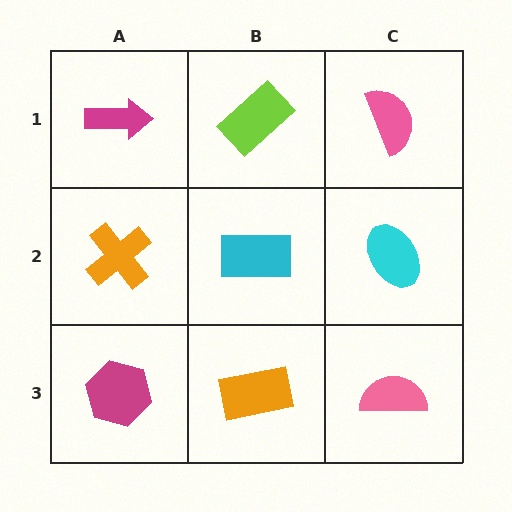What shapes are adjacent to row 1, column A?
An orange cross (row 2, column A), a lime rectangle (row 1, column B).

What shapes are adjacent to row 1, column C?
A cyan ellipse (row 2, column C), a lime rectangle (row 1, column B).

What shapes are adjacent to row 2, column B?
A lime rectangle (row 1, column B), an orange rectangle (row 3, column B), an orange cross (row 2, column A), a cyan ellipse (row 2, column C).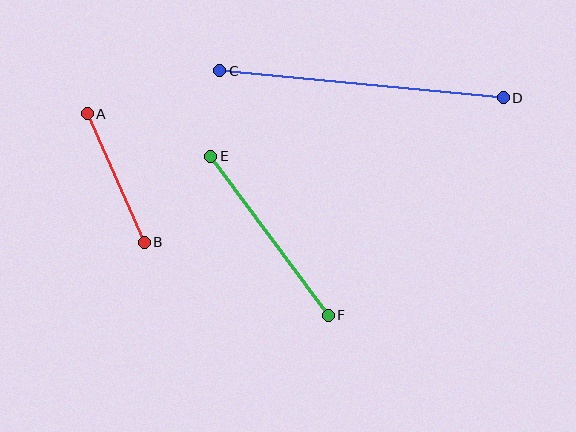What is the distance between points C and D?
The distance is approximately 285 pixels.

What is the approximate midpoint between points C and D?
The midpoint is at approximately (362, 84) pixels.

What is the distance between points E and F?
The distance is approximately 198 pixels.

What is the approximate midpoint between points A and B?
The midpoint is at approximately (116, 178) pixels.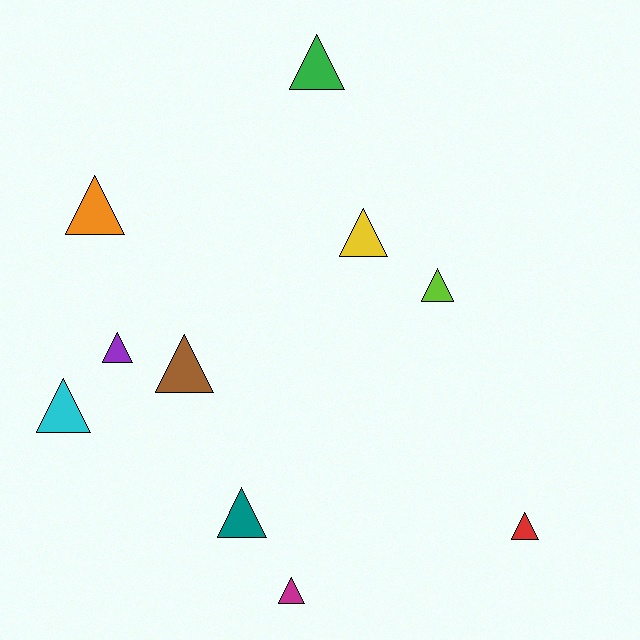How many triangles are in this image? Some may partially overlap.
There are 10 triangles.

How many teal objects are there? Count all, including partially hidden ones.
There is 1 teal object.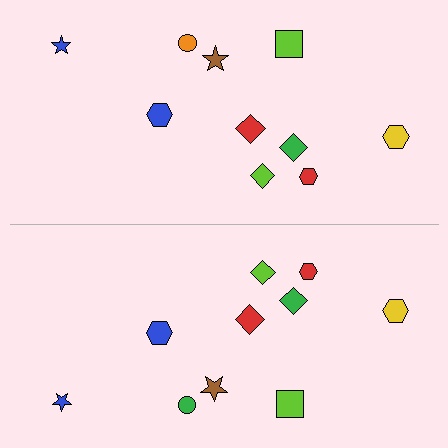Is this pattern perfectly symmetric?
No, the pattern is not perfectly symmetric. The green circle on the bottom side breaks the symmetry — its mirror counterpart is orange.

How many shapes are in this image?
There are 20 shapes in this image.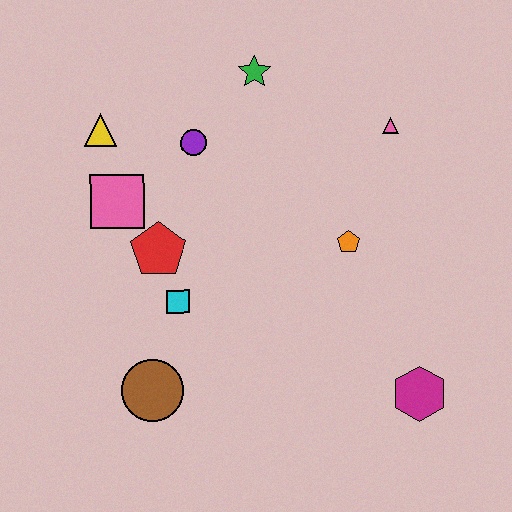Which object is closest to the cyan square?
The red pentagon is closest to the cyan square.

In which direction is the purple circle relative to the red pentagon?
The purple circle is above the red pentagon.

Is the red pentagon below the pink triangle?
Yes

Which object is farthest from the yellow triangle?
The magenta hexagon is farthest from the yellow triangle.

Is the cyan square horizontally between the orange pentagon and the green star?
No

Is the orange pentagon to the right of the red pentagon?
Yes